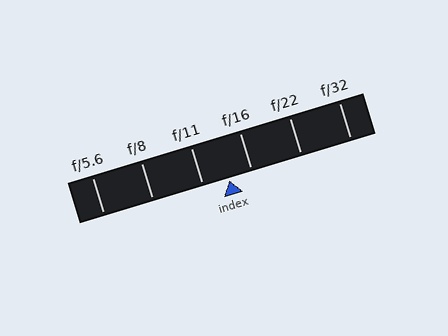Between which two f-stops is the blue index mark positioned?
The index mark is between f/11 and f/16.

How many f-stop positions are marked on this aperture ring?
There are 6 f-stop positions marked.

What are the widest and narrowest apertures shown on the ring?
The widest aperture shown is f/5.6 and the narrowest is f/32.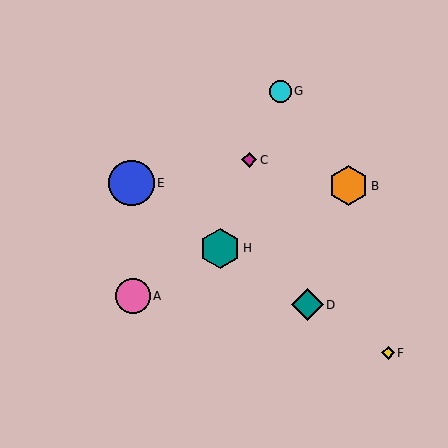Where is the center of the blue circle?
The center of the blue circle is at (131, 183).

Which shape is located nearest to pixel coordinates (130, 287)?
The pink circle (labeled A) at (133, 296) is nearest to that location.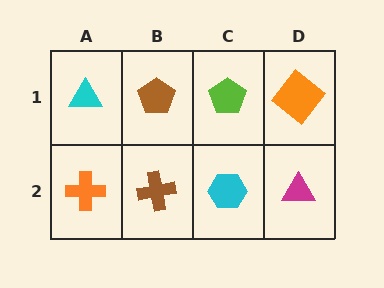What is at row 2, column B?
A brown cross.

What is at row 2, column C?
A cyan hexagon.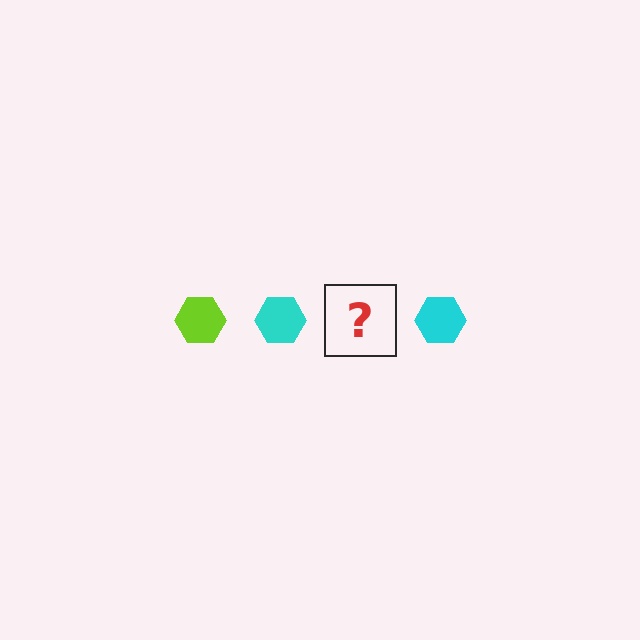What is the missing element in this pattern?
The missing element is a lime hexagon.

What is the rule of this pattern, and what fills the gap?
The rule is that the pattern cycles through lime, cyan hexagons. The gap should be filled with a lime hexagon.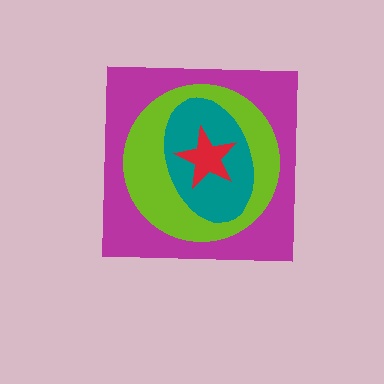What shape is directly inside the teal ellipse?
The red star.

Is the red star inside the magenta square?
Yes.